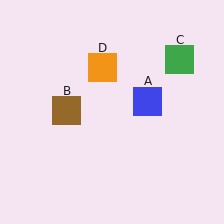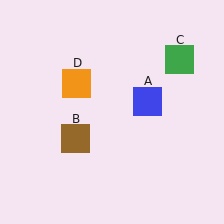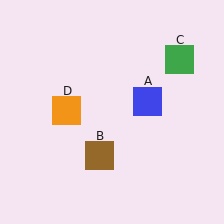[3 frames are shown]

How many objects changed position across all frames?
2 objects changed position: brown square (object B), orange square (object D).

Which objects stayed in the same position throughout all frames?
Blue square (object A) and green square (object C) remained stationary.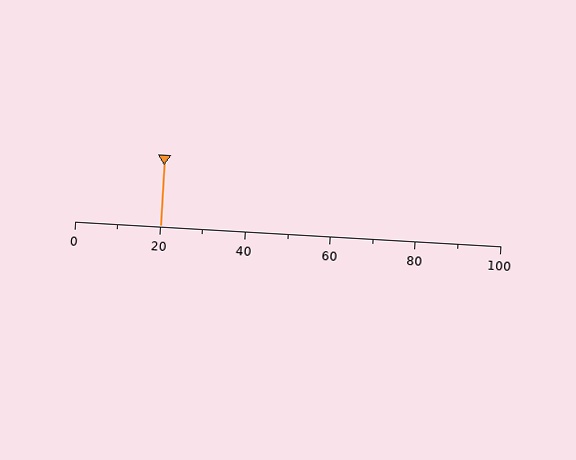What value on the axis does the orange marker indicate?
The marker indicates approximately 20.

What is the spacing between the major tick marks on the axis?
The major ticks are spaced 20 apart.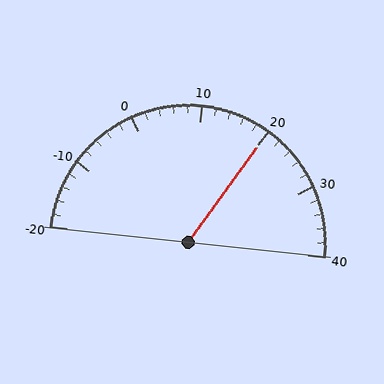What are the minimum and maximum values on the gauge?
The gauge ranges from -20 to 40.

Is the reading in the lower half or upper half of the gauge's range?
The reading is in the upper half of the range (-20 to 40).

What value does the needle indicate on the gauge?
The needle indicates approximately 20.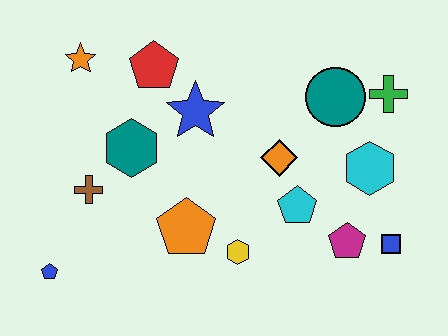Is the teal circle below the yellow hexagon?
No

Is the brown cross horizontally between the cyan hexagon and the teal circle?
No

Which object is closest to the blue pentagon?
The brown cross is closest to the blue pentagon.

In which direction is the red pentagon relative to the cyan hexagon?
The red pentagon is to the left of the cyan hexagon.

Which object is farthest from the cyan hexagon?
The blue pentagon is farthest from the cyan hexagon.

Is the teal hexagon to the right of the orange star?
Yes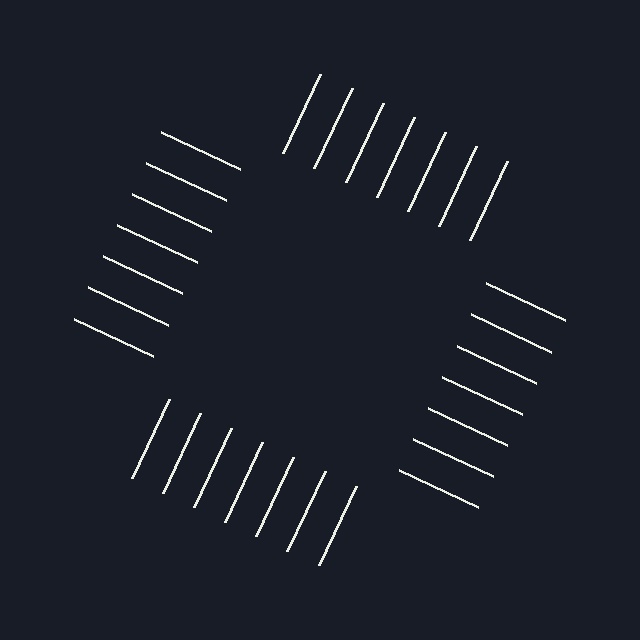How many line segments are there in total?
28 — 7 along each of the 4 edges.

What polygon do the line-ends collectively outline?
An illusory square — the line segments terminate on its edges but no continuous stroke is drawn.